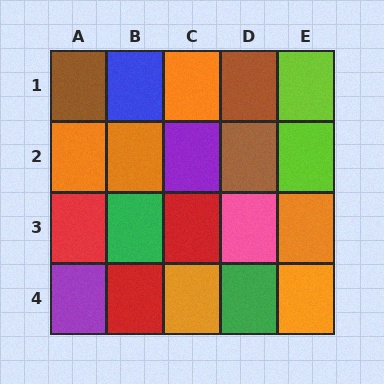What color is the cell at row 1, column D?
Brown.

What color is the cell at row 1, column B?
Blue.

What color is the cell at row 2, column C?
Purple.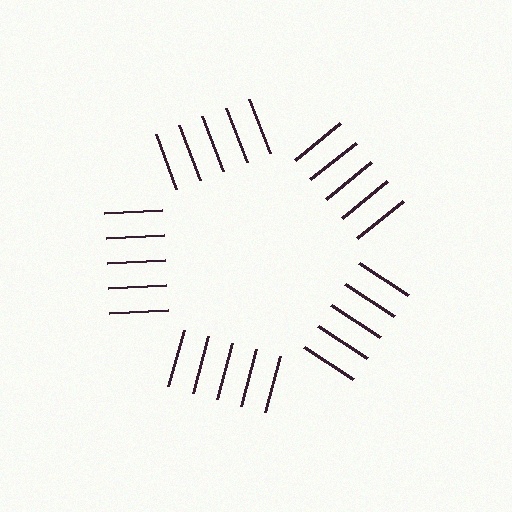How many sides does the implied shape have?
5 sides — the line-ends trace a pentagon.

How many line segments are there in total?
25 — 5 along each of the 5 edges.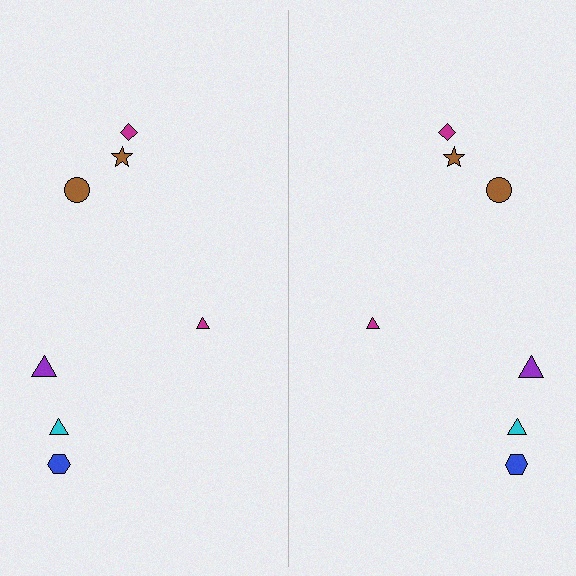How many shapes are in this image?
There are 14 shapes in this image.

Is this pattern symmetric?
Yes, this pattern has bilateral (reflection) symmetry.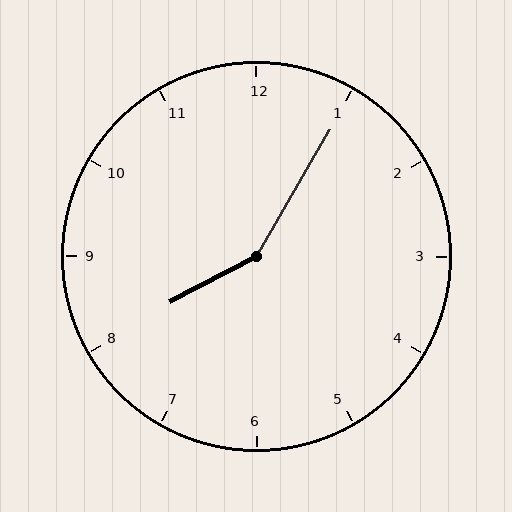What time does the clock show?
8:05.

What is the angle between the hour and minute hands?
Approximately 148 degrees.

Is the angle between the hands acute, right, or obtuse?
It is obtuse.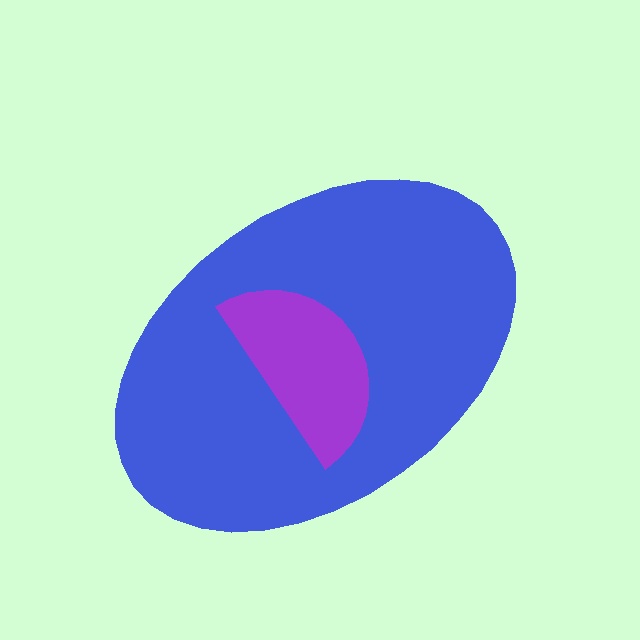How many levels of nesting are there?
2.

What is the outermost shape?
The blue ellipse.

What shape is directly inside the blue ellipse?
The purple semicircle.